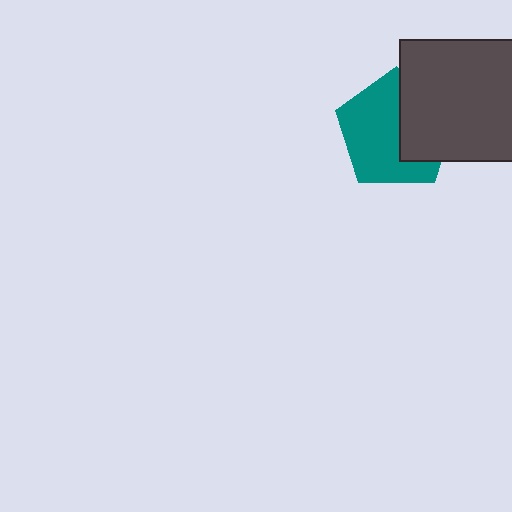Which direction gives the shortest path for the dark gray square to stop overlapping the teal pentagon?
Moving right gives the shortest separation.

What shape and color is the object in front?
The object in front is a dark gray square.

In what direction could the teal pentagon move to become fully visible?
The teal pentagon could move left. That would shift it out from behind the dark gray square entirely.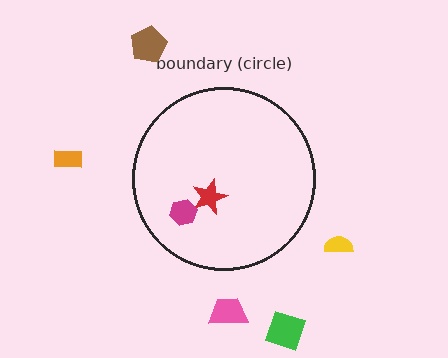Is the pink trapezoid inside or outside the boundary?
Outside.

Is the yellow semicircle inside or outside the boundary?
Outside.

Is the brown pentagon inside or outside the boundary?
Outside.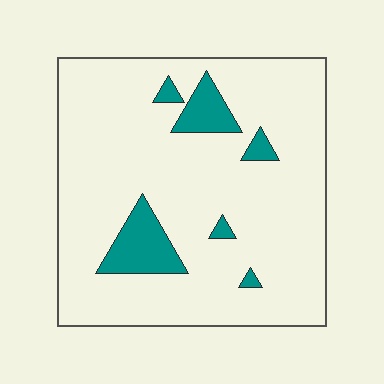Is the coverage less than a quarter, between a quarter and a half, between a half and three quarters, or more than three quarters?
Less than a quarter.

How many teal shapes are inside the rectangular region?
6.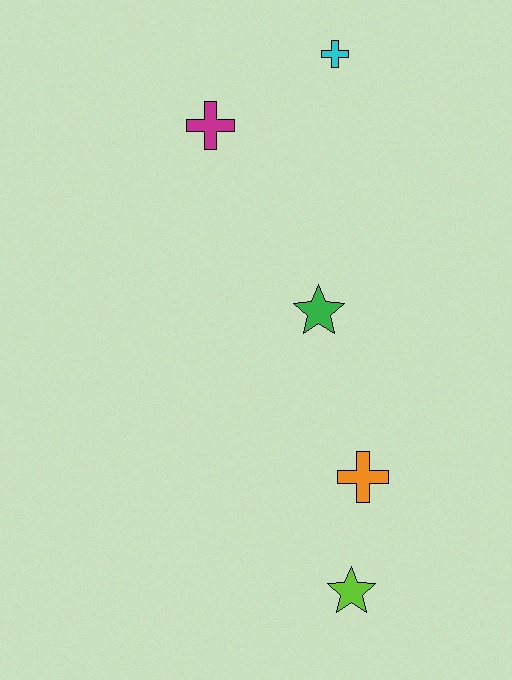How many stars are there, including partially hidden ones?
There are 2 stars.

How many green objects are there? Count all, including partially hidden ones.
There is 1 green object.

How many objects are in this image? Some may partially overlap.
There are 5 objects.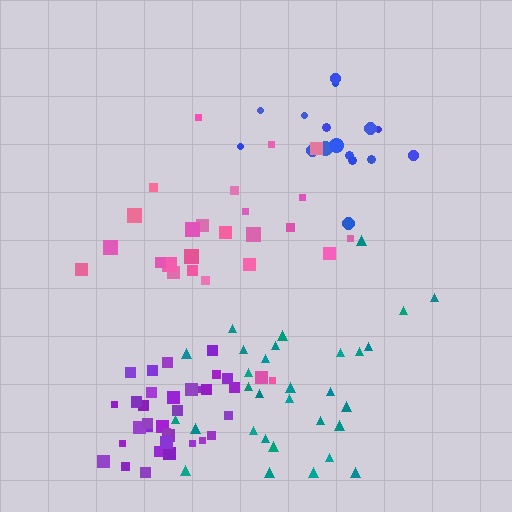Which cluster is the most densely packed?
Purple.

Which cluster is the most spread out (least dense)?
Teal.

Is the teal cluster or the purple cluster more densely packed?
Purple.